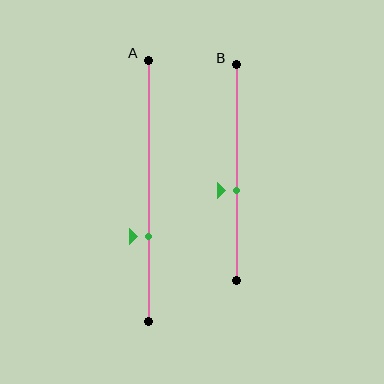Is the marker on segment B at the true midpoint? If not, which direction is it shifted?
No, the marker on segment B is shifted downward by about 8% of the segment length.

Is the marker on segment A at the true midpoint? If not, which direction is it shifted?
No, the marker on segment A is shifted downward by about 18% of the segment length.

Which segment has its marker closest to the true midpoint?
Segment B has its marker closest to the true midpoint.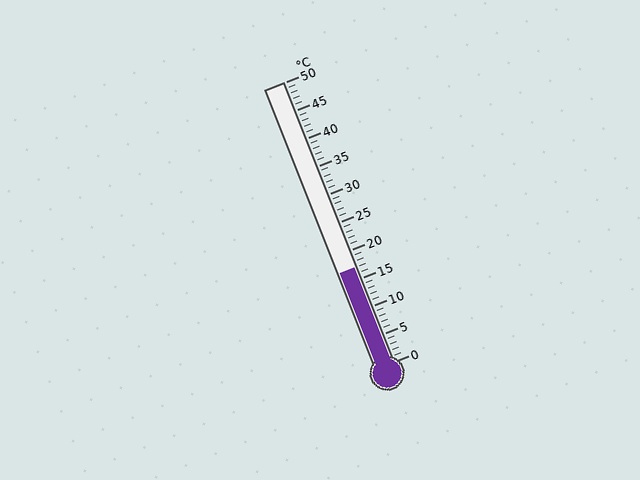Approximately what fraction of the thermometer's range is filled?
The thermometer is filled to approximately 35% of its range.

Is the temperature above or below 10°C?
The temperature is above 10°C.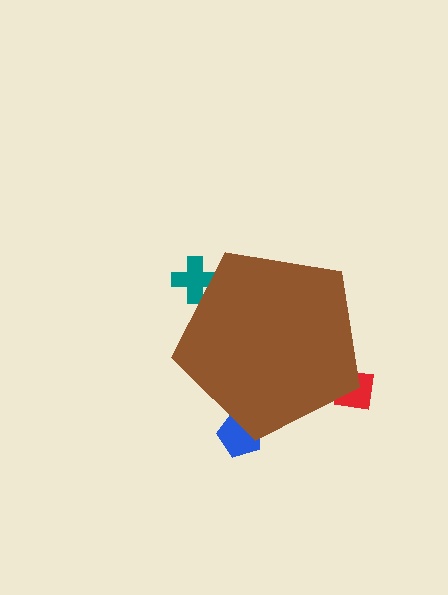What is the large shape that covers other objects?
A brown pentagon.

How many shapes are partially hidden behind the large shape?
3 shapes are partially hidden.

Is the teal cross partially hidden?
Yes, the teal cross is partially hidden behind the brown pentagon.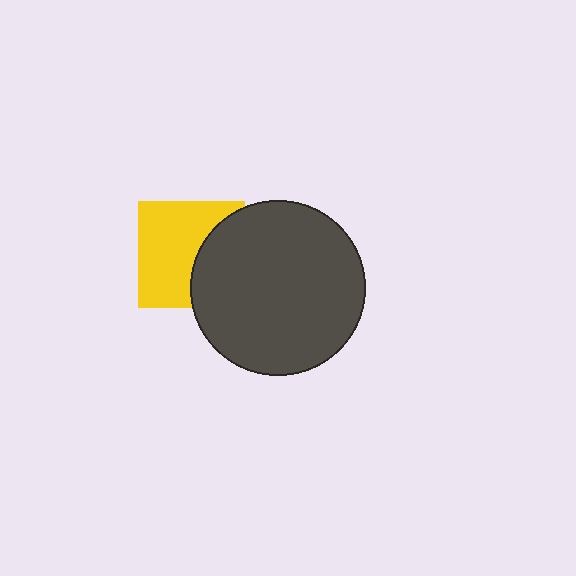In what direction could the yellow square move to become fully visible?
The yellow square could move left. That would shift it out from behind the dark gray circle entirely.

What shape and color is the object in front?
The object in front is a dark gray circle.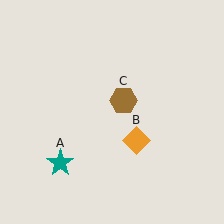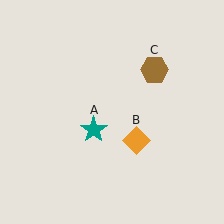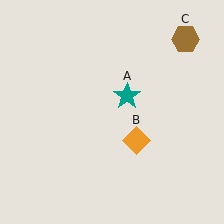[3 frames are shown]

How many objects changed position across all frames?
2 objects changed position: teal star (object A), brown hexagon (object C).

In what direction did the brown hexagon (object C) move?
The brown hexagon (object C) moved up and to the right.